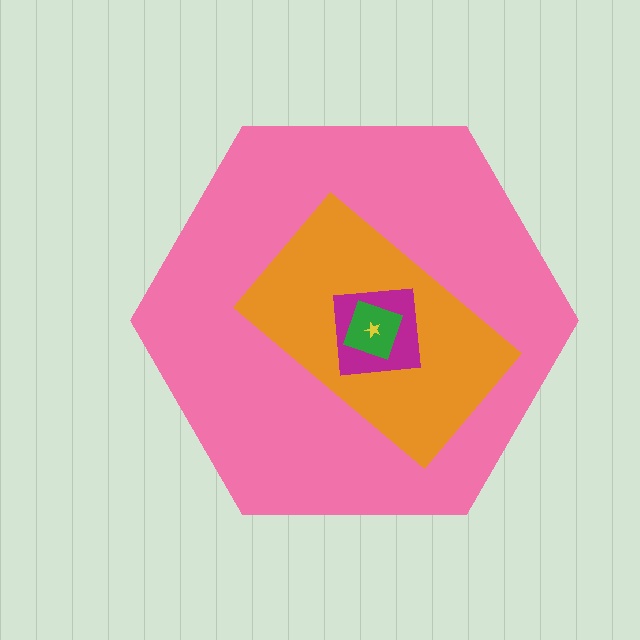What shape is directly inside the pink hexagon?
The orange rectangle.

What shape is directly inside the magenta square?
The green diamond.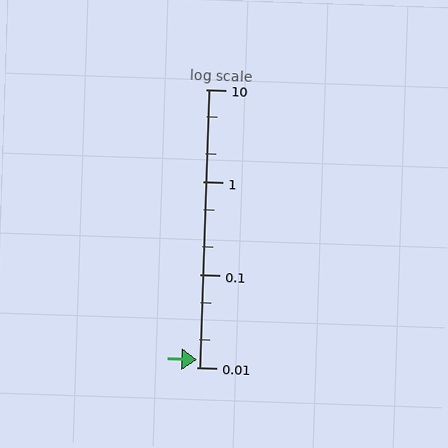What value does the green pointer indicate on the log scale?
The pointer indicates approximately 0.012.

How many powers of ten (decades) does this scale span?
The scale spans 3 decades, from 0.01 to 10.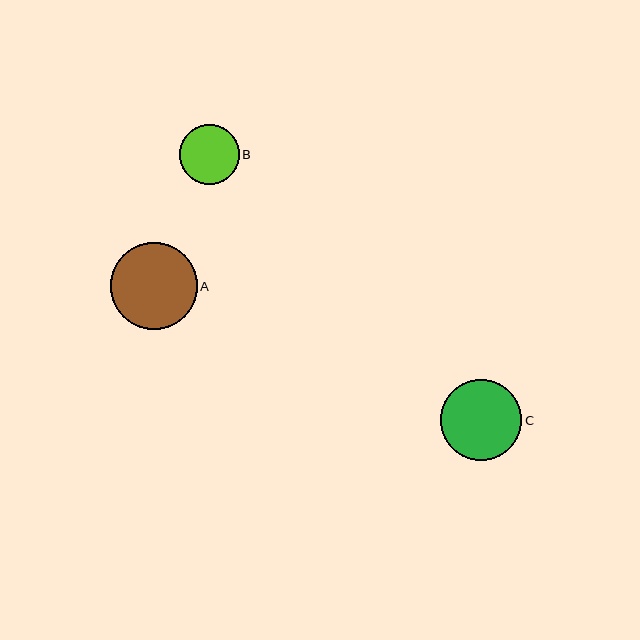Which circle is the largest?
Circle A is the largest with a size of approximately 87 pixels.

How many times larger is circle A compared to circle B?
Circle A is approximately 1.4 times the size of circle B.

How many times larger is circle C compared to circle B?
Circle C is approximately 1.3 times the size of circle B.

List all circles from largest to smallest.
From largest to smallest: A, C, B.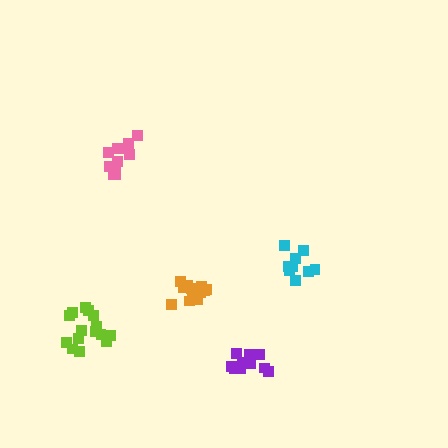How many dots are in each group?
Group 1: 11 dots, Group 2: 11 dots, Group 3: 9 dots, Group 4: 15 dots, Group 5: 14 dots (60 total).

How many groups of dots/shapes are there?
There are 5 groups.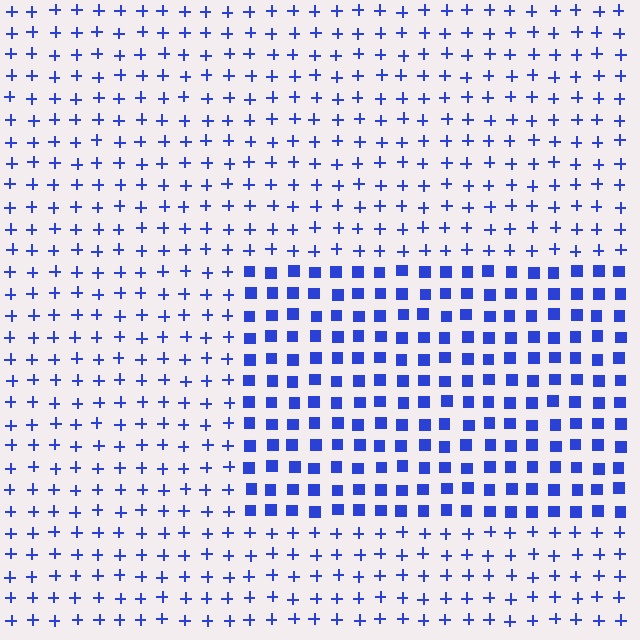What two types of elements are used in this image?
The image uses squares inside the rectangle region and plus signs outside it.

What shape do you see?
I see a rectangle.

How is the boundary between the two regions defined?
The boundary is defined by a change in element shape: squares inside vs. plus signs outside. All elements share the same color and spacing.